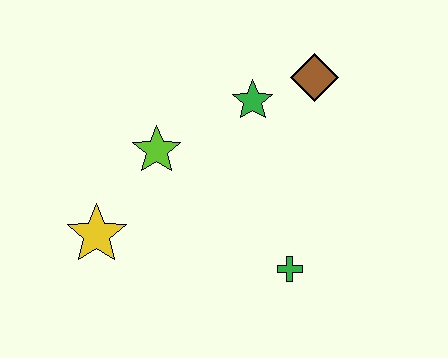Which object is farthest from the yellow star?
The brown diamond is farthest from the yellow star.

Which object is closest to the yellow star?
The lime star is closest to the yellow star.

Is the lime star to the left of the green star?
Yes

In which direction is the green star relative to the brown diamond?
The green star is to the left of the brown diamond.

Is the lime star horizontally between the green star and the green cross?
No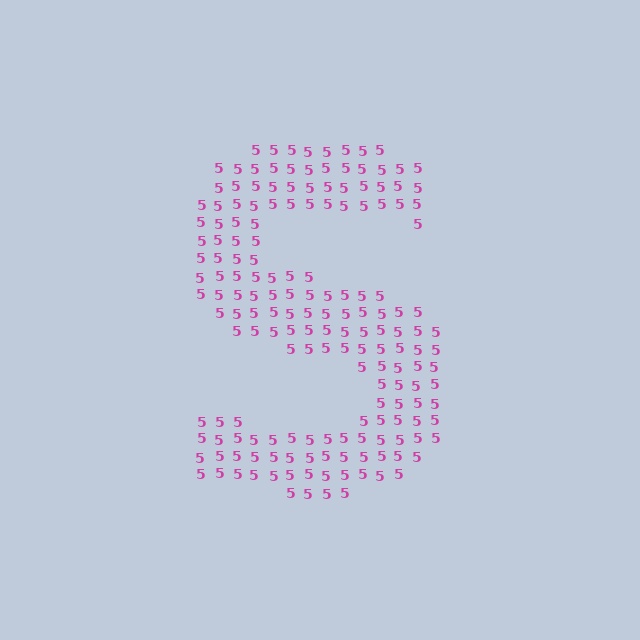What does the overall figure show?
The overall figure shows the letter S.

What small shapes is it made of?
It is made of small digit 5's.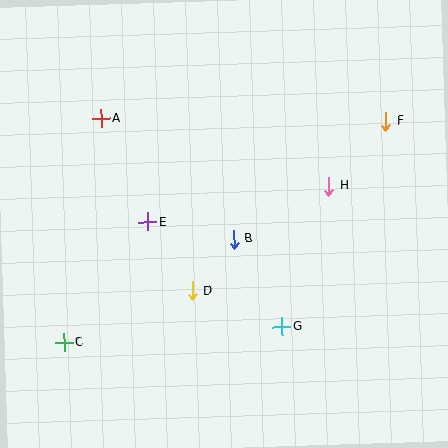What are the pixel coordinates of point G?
Point G is at (282, 327).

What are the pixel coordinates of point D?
Point D is at (192, 291).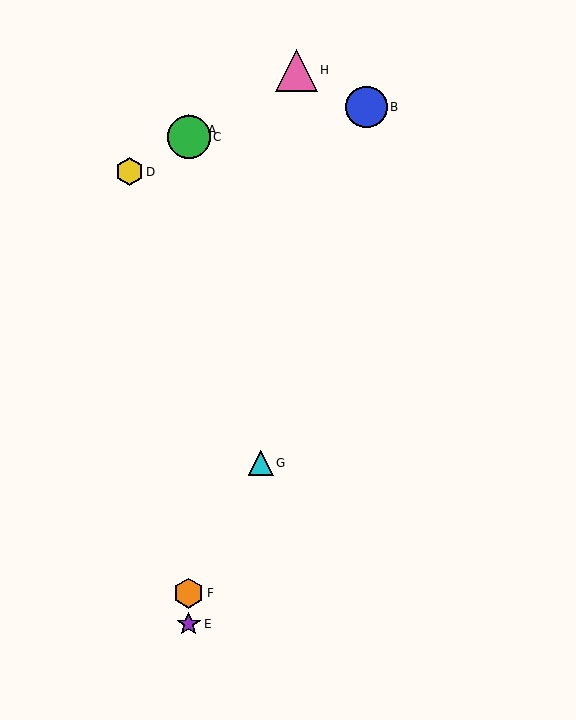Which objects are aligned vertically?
Objects A, C, E, F are aligned vertically.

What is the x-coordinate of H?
Object H is at x≈296.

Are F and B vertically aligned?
No, F is at x≈189 and B is at x≈366.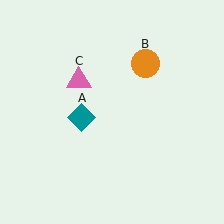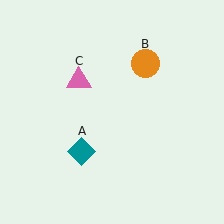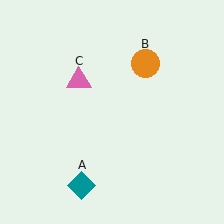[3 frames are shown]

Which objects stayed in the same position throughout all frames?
Orange circle (object B) and pink triangle (object C) remained stationary.